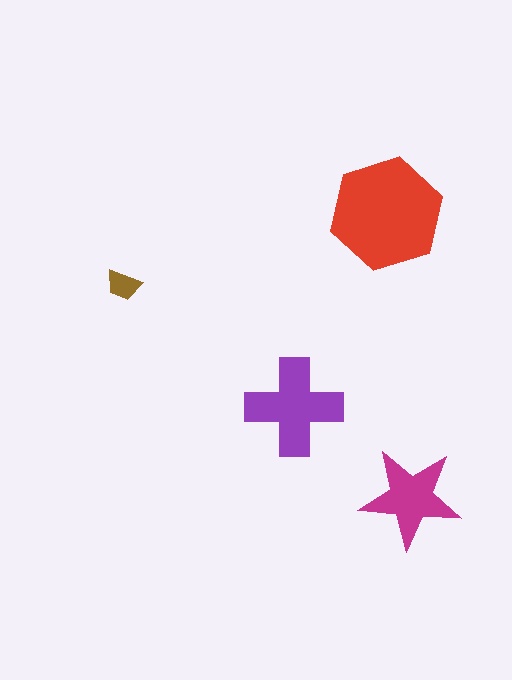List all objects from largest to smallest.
The red hexagon, the purple cross, the magenta star, the brown trapezoid.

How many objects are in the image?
There are 4 objects in the image.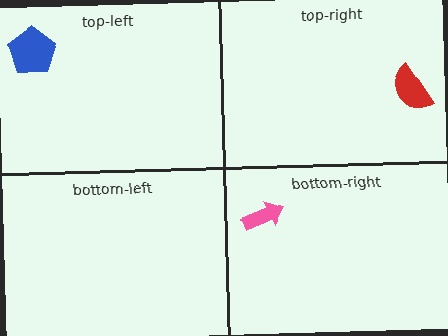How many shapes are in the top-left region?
1.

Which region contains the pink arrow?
The bottom-right region.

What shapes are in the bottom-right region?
The pink arrow.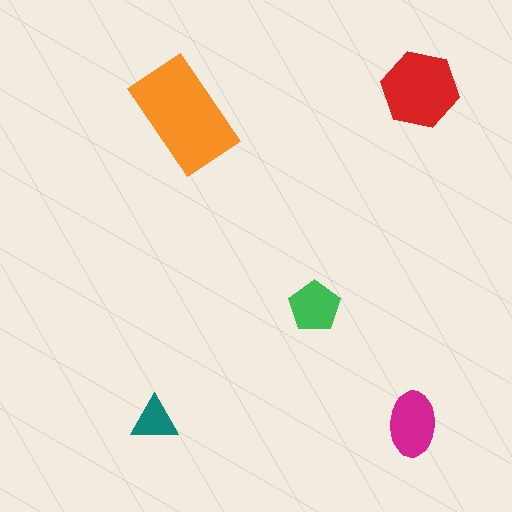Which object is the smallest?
The teal triangle.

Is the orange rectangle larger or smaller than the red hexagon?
Larger.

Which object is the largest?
The orange rectangle.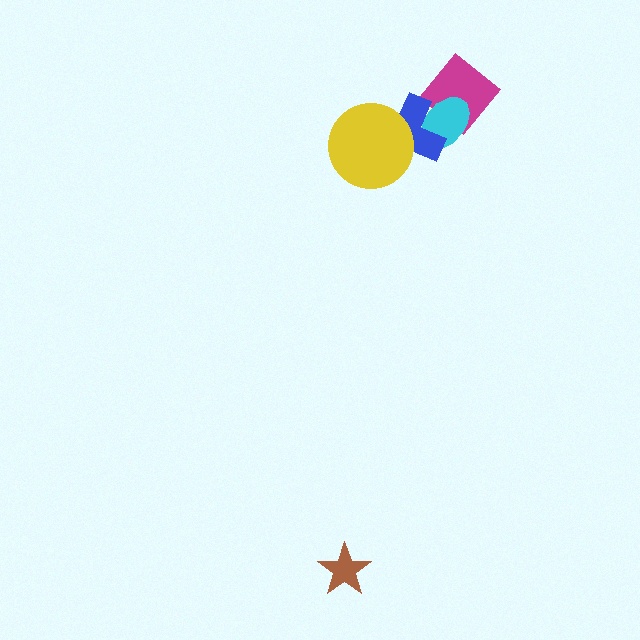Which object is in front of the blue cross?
The yellow circle is in front of the blue cross.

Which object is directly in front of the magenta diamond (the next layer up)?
The cyan ellipse is directly in front of the magenta diamond.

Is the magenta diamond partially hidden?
Yes, it is partially covered by another shape.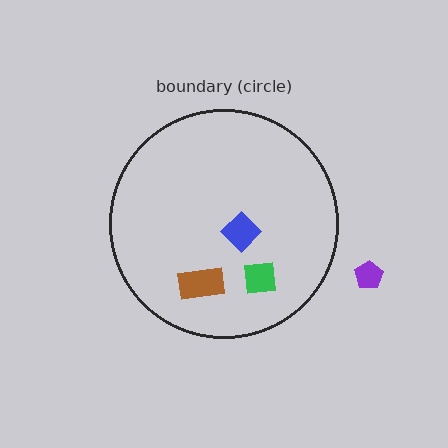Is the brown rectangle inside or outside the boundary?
Inside.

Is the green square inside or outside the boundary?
Inside.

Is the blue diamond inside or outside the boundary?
Inside.